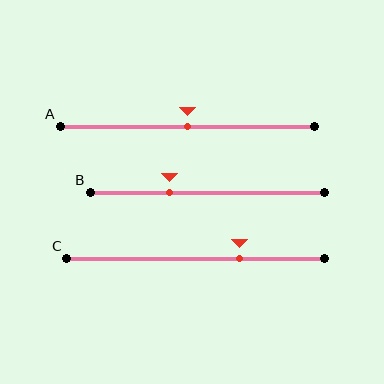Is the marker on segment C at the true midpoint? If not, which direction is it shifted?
No, the marker on segment C is shifted to the right by about 17% of the segment length.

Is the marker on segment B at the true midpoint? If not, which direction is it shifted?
No, the marker on segment B is shifted to the left by about 16% of the segment length.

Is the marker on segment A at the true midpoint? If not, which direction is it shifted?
Yes, the marker on segment A is at the true midpoint.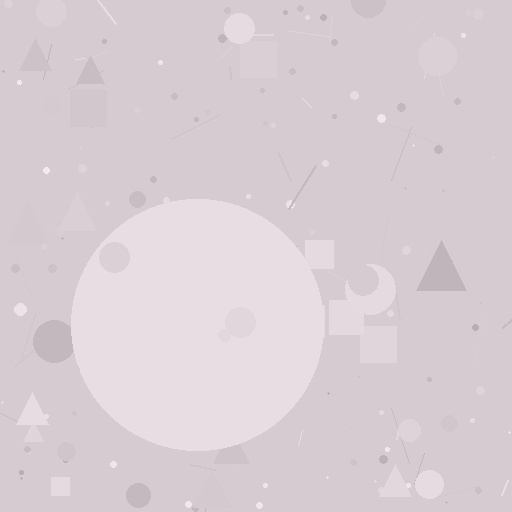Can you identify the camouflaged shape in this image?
The camouflaged shape is a circle.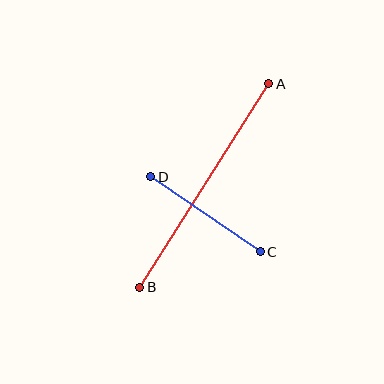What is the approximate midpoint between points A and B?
The midpoint is at approximately (204, 186) pixels.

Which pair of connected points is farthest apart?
Points A and B are farthest apart.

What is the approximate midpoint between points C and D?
The midpoint is at approximately (206, 214) pixels.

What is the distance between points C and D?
The distance is approximately 133 pixels.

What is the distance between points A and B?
The distance is approximately 241 pixels.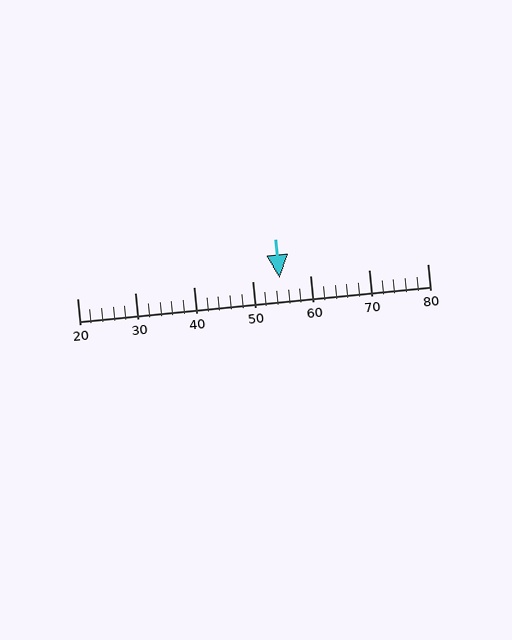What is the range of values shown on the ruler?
The ruler shows values from 20 to 80.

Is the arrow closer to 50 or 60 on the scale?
The arrow is closer to 50.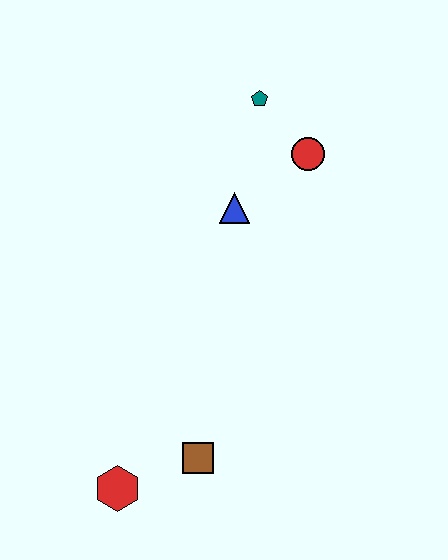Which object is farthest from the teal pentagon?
The red hexagon is farthest from the teal pentagon.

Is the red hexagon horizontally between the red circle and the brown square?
No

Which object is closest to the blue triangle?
The red circle is closest to the blue triangle.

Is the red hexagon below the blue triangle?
Yes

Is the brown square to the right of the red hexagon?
Yes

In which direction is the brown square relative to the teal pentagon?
The brown square is below the teal pentagon.